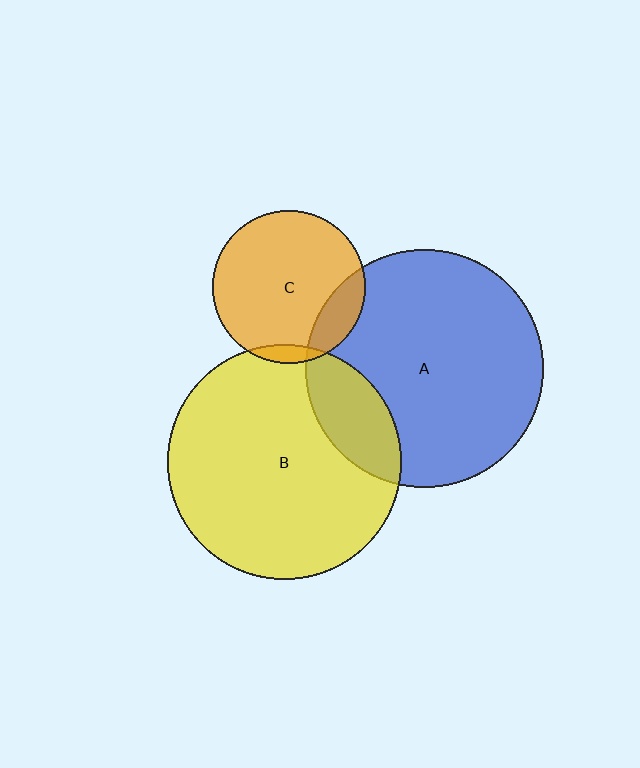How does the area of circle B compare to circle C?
Approximately 2.3 times.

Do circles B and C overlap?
Yes.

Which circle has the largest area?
Circle A (blue).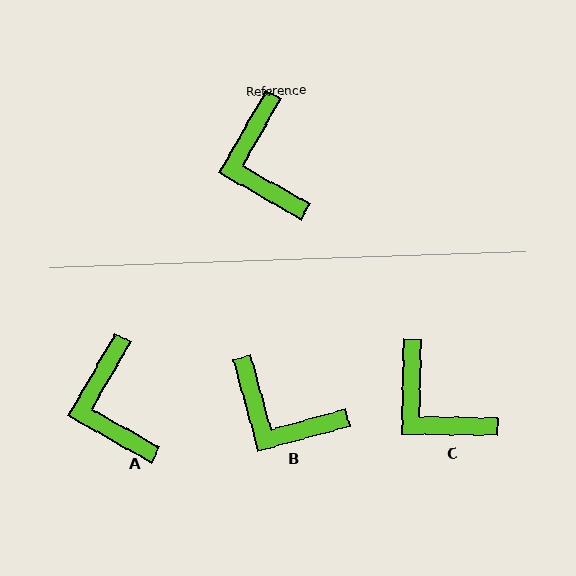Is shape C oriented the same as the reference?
No, it is off by about 29 degrees.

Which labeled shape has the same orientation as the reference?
A.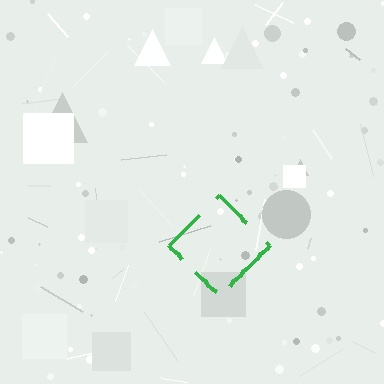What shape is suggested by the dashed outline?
The dashed outline suggests a diamond.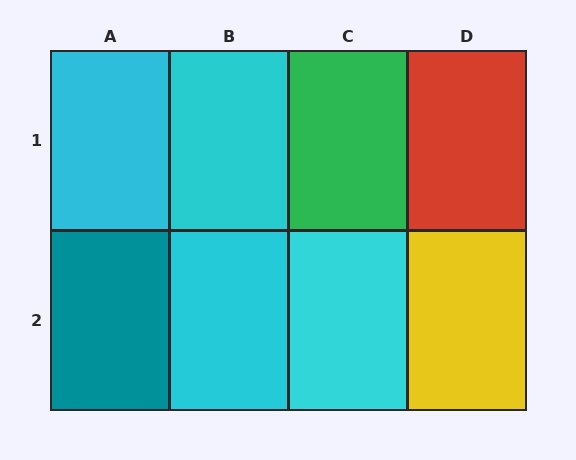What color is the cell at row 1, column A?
Cyan.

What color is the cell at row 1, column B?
Cyan.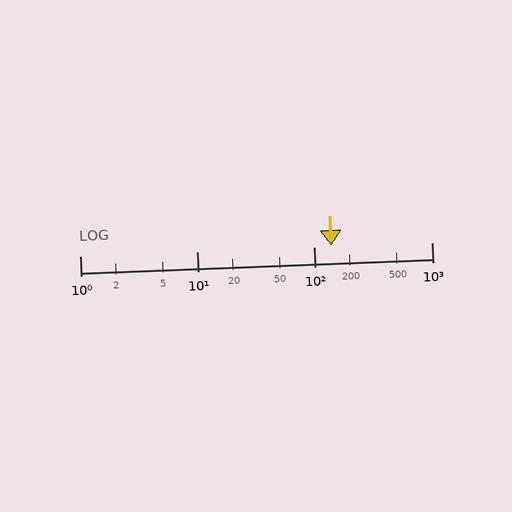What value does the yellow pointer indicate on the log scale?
The pointer indicates approximately 140.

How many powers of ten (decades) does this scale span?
The scale spans 3 decades, from 1 to 1000.